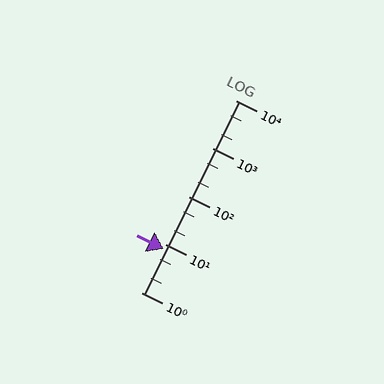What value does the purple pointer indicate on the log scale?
The pointer indicates approximately 8.2.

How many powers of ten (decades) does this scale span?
The scale spans 4 decades, from 1 to 10000.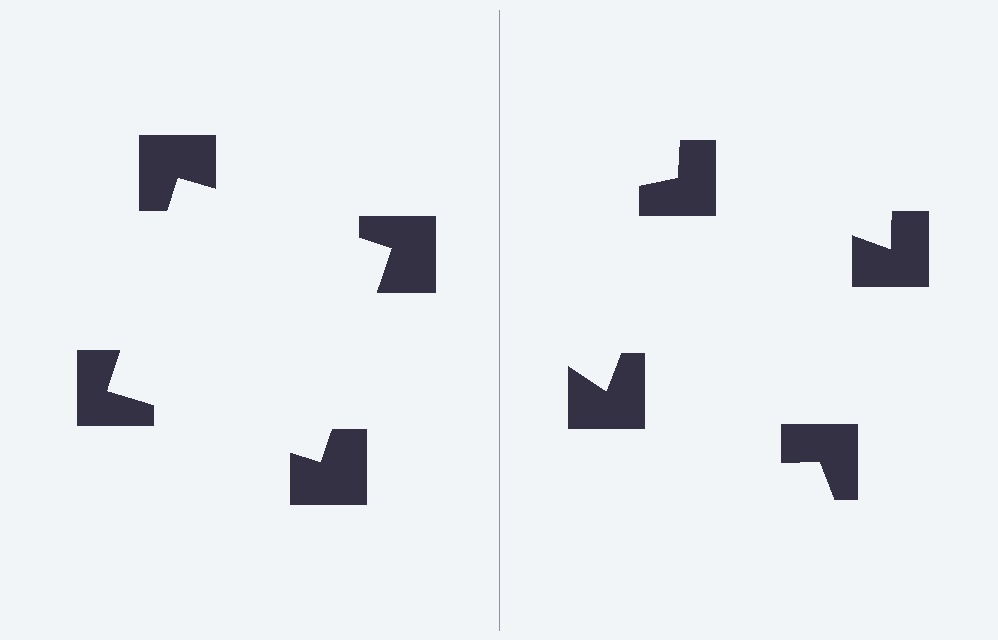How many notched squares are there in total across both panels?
8 — 4 on each side.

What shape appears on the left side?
An illusory square.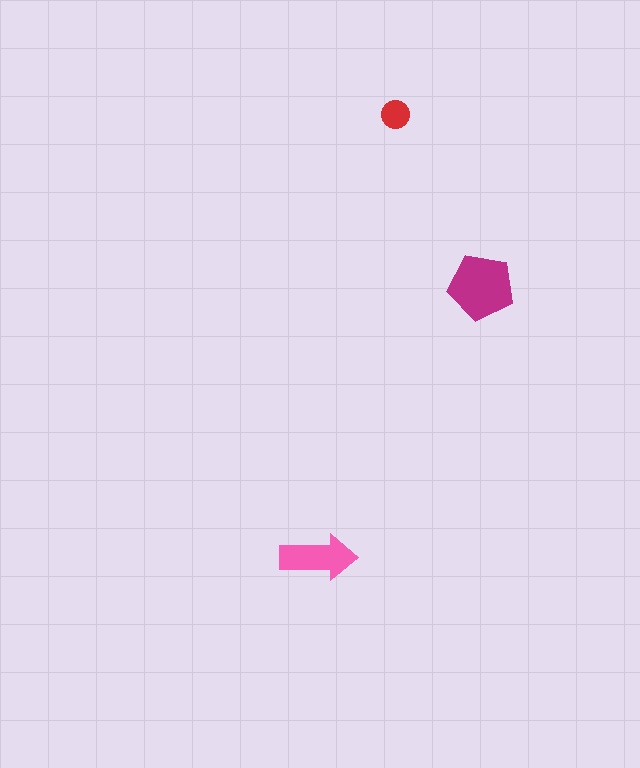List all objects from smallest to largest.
The red circle, the pink arrow, the magenta pentagon.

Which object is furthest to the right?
The magenta pentagon is rightmost.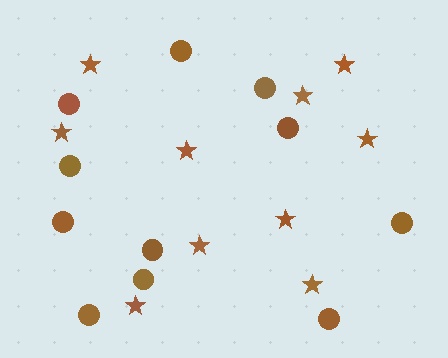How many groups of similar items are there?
There are 2 groups: one group of circles (11) and one group of stars (10).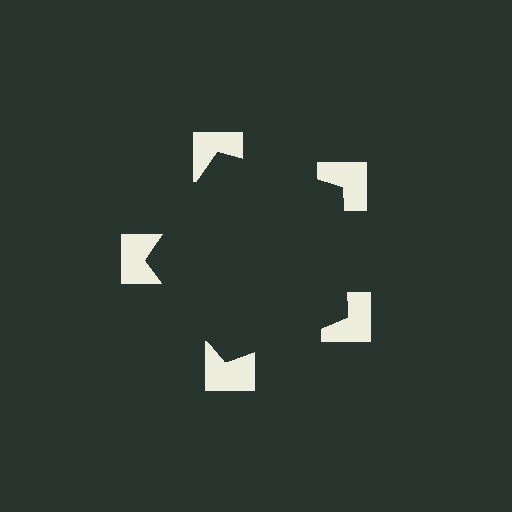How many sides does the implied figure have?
5 sides.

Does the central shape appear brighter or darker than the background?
It typically appears slightly darker than the background, even though no actual brightness change is drawn.